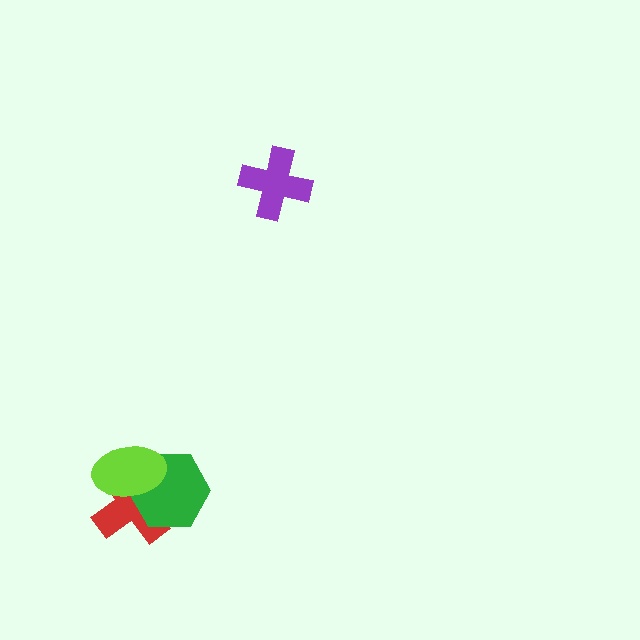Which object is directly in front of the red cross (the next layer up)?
The green hexagon is directly in front of the red cross.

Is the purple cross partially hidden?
No, no other shape covers it.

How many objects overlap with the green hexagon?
2 objects overlap with the green hexagon.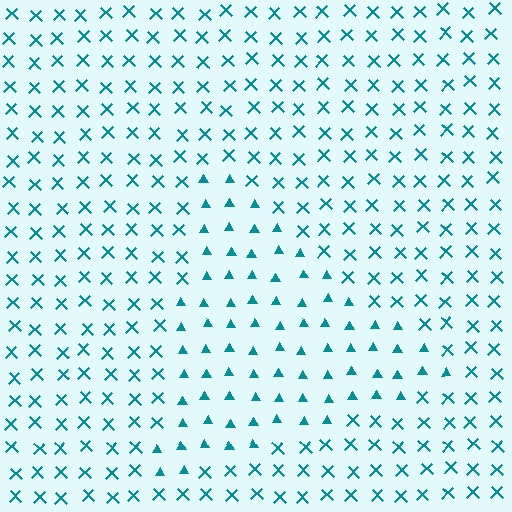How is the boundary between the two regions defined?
The boundary is defined by a change in element shape: triangles inside vs. X marks outside. All elements share the same color and spacing.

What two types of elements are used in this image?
The image uses triangles inside the triangle region and X marks outside it.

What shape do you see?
I see a triangle.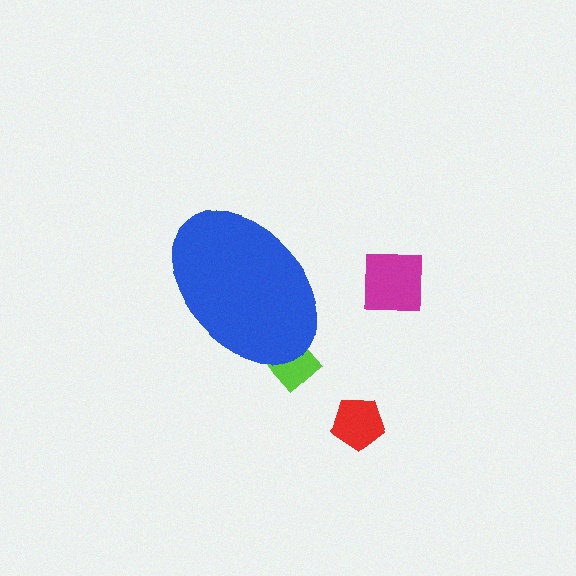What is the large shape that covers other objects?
A blue ellipse.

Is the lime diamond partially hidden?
Yes, the lime diamond is partially hidden behind the blue ellipse.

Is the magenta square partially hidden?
No, the magenta square is fully visible.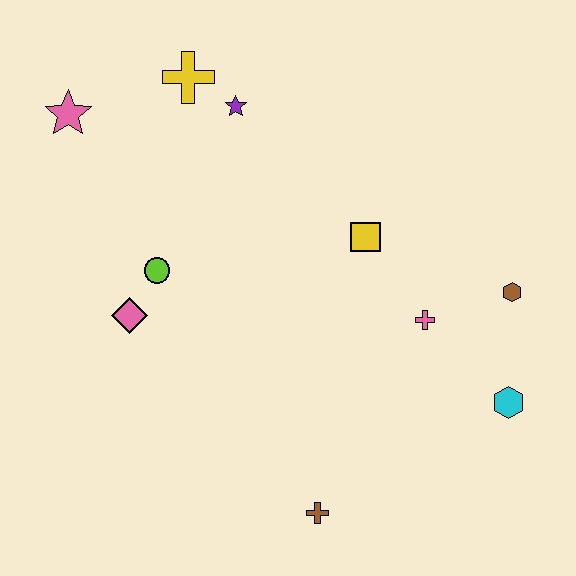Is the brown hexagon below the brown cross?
No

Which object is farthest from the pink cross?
The pink star is farthest from the pink cross.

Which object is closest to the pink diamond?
The lime circle is closest to the pink diamond.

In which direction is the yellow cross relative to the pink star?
The yellow cross is to the right of the pink star.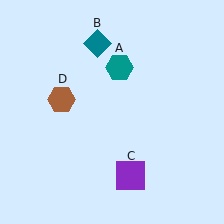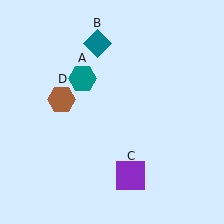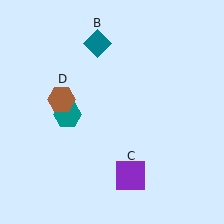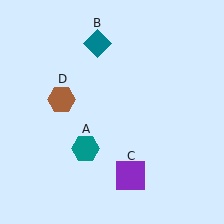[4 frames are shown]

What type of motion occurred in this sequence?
The teal hexagon (object A) rotated counterclockwise around the center of the scene.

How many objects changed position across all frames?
1 object changed position: teal hexagon (object A).